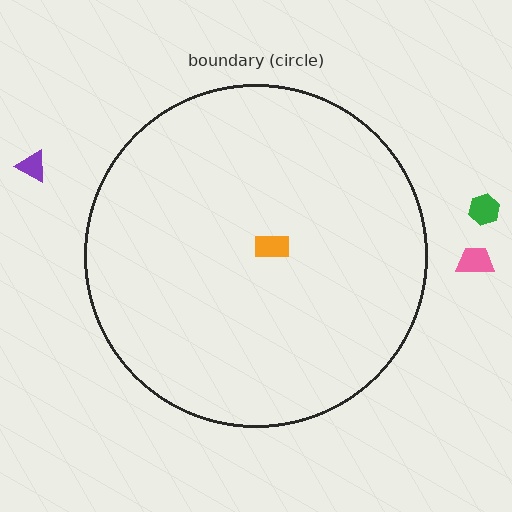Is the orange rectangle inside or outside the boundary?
Inside.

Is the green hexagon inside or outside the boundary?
Outside.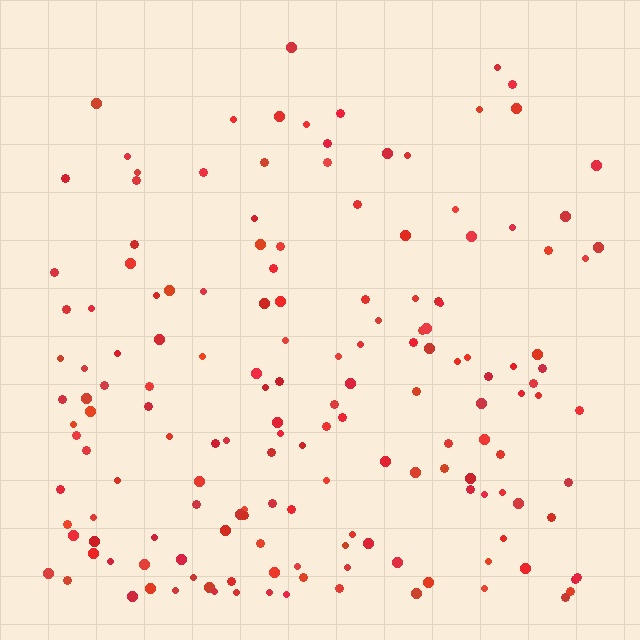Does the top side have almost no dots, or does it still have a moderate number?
Still a moderate number, just noticeably fewer than the bottom.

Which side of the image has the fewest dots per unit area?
The top.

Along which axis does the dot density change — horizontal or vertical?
Vertical.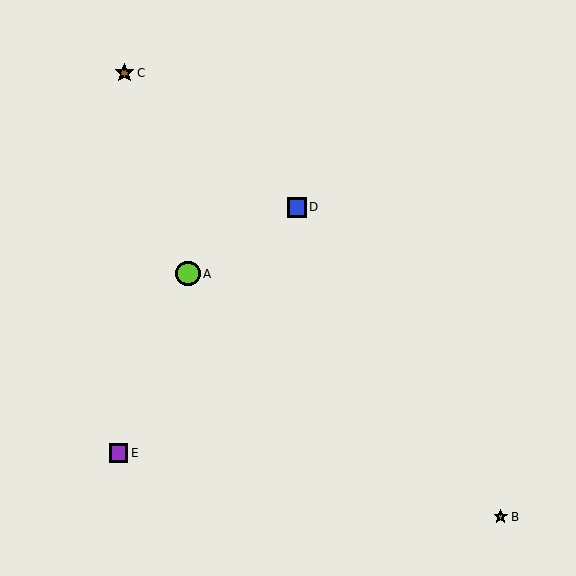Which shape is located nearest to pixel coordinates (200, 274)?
The lime circle (labeled A) at (188, 274) is nearest to that location.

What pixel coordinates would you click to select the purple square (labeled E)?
Click at (119, 453) to select the purple square E.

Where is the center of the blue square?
The center of the blue square is at (297, 207).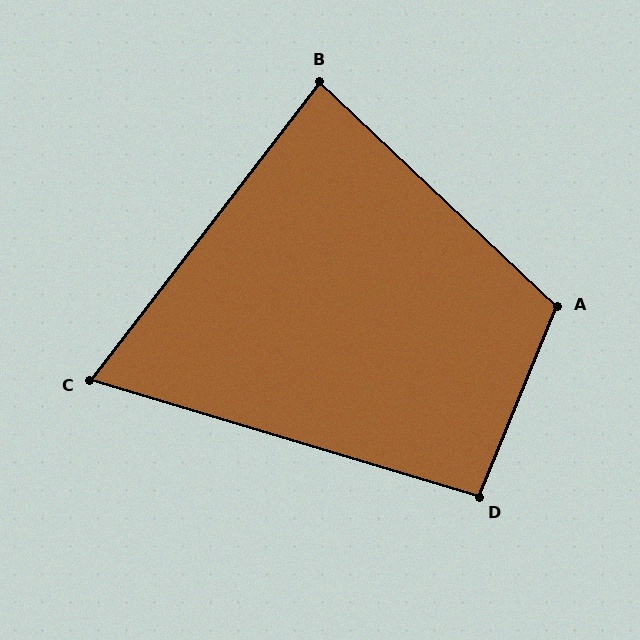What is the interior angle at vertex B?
Approximately 84 degrees (acute).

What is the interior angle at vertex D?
Approximately 96 degrees (obtuse).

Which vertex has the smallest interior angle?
C, at approximately 69 degrees.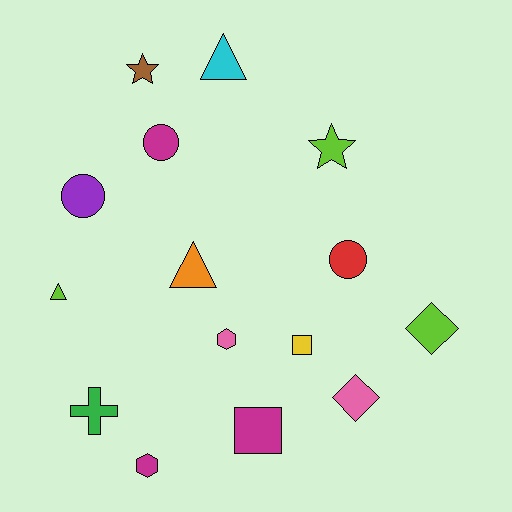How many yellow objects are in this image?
There is 1 yellow object.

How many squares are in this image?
There are 2 squares.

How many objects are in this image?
There are 15 objects.